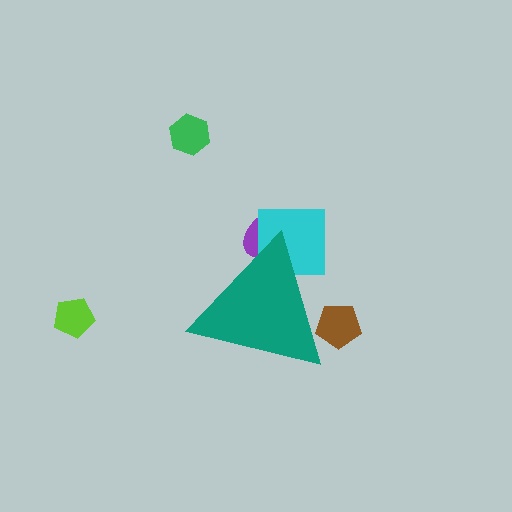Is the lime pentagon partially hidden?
No, the lime pentagon is fully visible.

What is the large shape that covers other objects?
A teal triangle.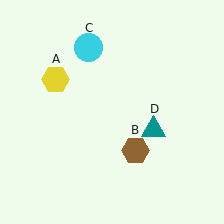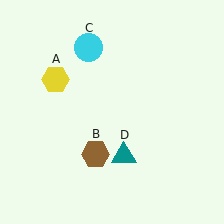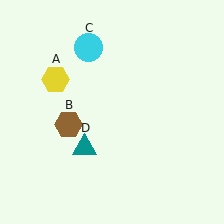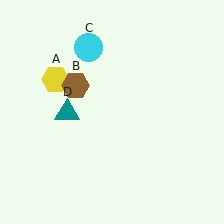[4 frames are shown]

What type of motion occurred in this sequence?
The brown hexagon (object B), teal triangle (object D) rotated clockwise around the center of the scene.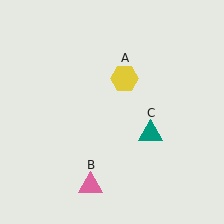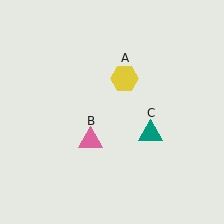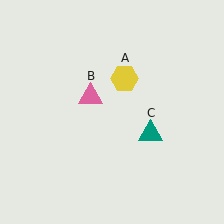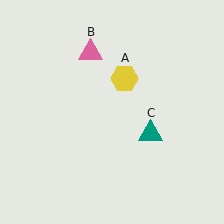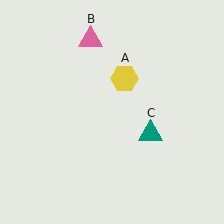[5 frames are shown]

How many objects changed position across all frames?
1 object changed position: pink triangle (object B).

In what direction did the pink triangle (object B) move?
The pink triangle (object B) moved up.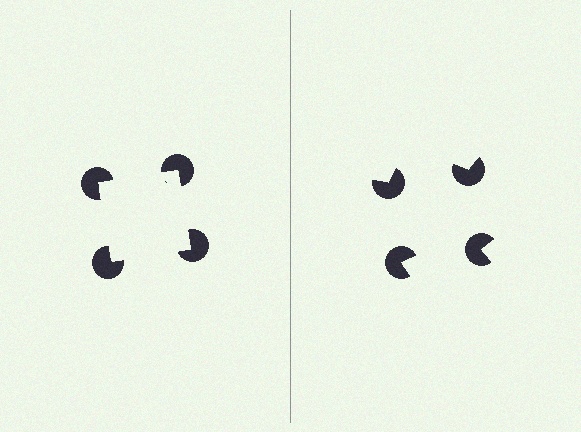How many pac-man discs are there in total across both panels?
8 — 4 on each side.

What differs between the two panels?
The pac-man discs are positioned identically on both sides; only the wedge orientations differ. On the left they align to a square; on the right they are misaligned.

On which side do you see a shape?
An illusory square appears on the left side. On the right side the wedge cuts are rotated, so no coherent shape forms.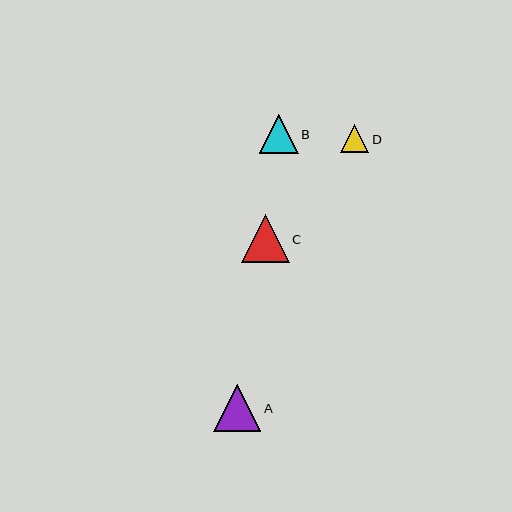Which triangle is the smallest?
Triangle D is the smallest with a size of approximately 29 pixels.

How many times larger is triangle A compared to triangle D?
Triangle A is approximately 1.6 times the size of triangle D.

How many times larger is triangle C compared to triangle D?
Triangle C is approximately 1.7 times the size of triangle D.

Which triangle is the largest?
Triangle C is the largest with a size of approximately 48 pixels.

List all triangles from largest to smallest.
From largest to smallest: C, A, B, D.